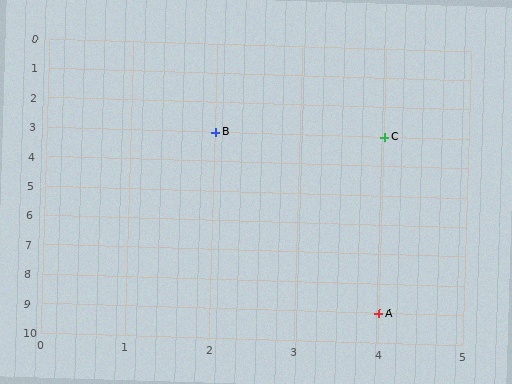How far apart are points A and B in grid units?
Points A and B are 2 columns and 6 rows apart (about 6.3 grid units diagonally).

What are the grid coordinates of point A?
Point A is at grid coordinates (4, 9).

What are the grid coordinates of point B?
Point B is at grid coordinates (2, 3).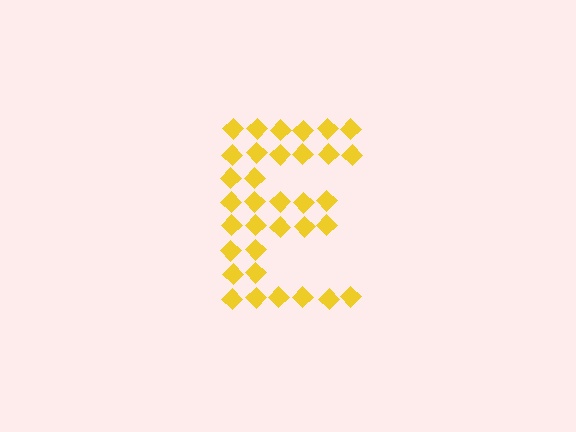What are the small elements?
The small elements are diamonds.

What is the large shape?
The large shape is the letter E.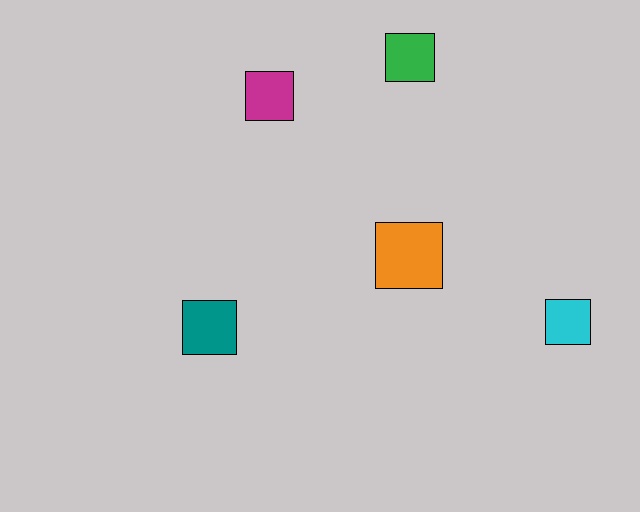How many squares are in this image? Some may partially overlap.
There are 5 squares.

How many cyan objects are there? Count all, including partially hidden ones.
There is 1 cyan object.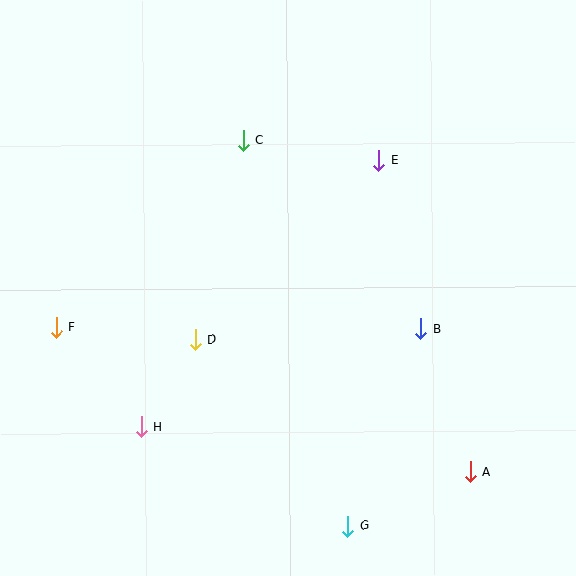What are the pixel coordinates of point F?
Point F is at (57, 327).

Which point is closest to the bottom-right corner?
Point A is closest to the bottom-right corner.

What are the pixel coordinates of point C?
Point C is at (243, 141).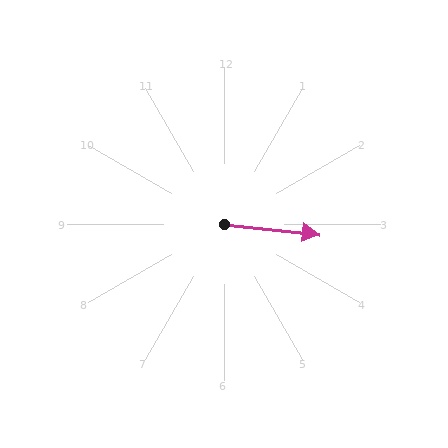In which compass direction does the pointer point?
East.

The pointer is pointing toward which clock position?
Roughly 3 o'clock.